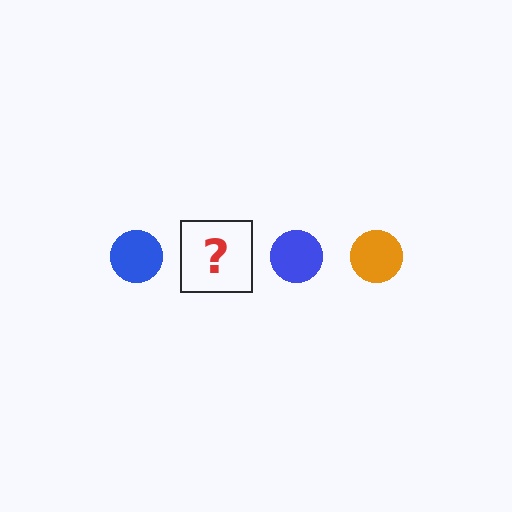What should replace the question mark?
The question mark should be replaced with an orange circle.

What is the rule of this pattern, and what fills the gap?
The rule is that the pattern cycles through blue, orange circles. The gap should be filled with an orange circle.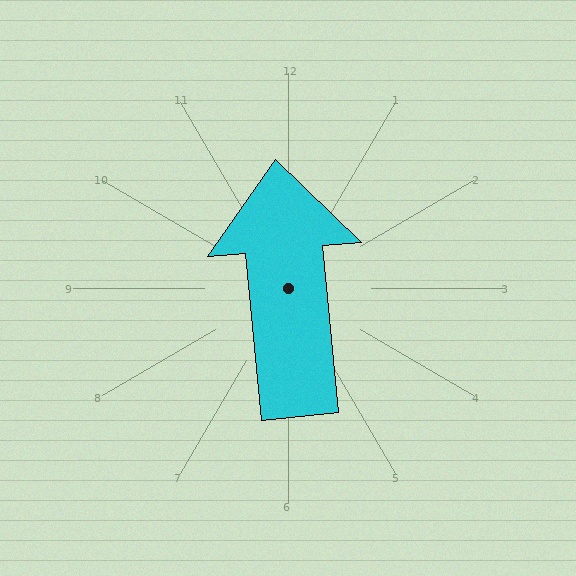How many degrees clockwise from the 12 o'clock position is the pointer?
Approximately 355 degrees.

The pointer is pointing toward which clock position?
Roughly 12 o'clock.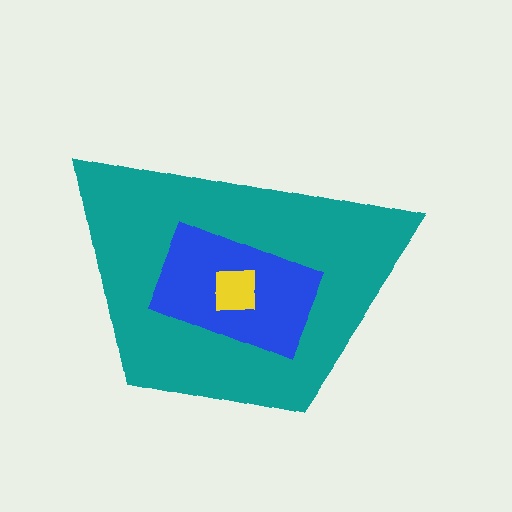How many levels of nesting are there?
3.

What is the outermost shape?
The teal trapezoid.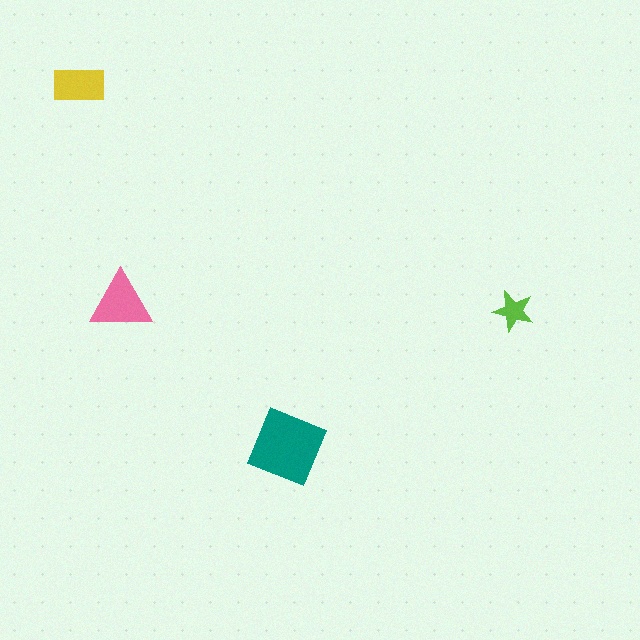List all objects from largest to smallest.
The teal diamond, the pink triangle, the yellow rectangle, the lime star.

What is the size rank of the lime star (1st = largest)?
4th.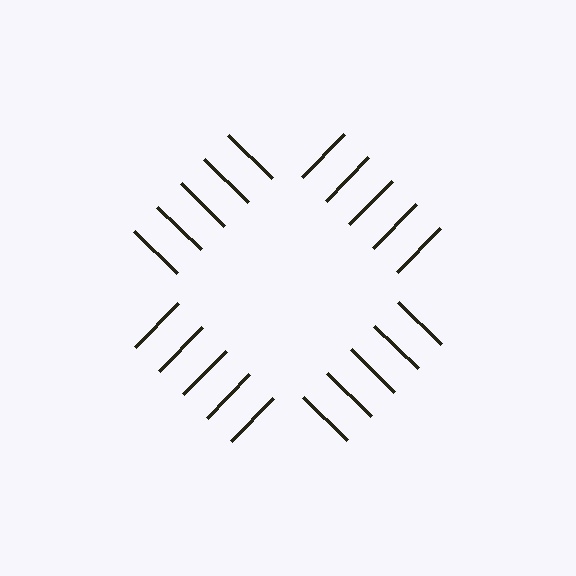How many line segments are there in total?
20 — 5 along each of the 4 edges.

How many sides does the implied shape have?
4 sides — the line-ends trace a square.